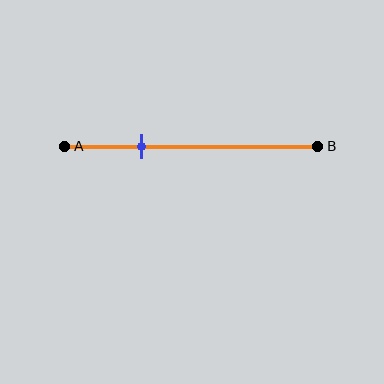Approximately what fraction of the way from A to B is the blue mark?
The blue mark is approximately 30% of the way from A to B.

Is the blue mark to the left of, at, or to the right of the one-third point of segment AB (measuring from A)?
The blue mark is approximately at the one-third point of segment AB.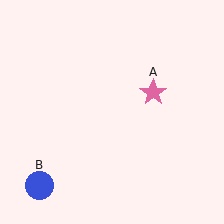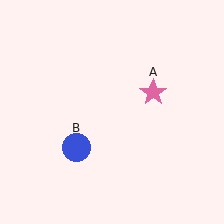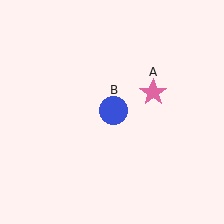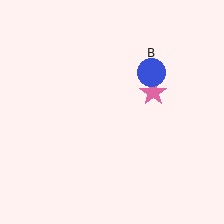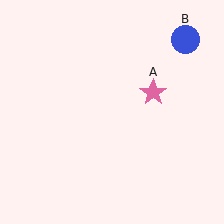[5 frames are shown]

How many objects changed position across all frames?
1 object changed position: blue circle (object B).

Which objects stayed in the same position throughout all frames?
Pink star (object A) remained stationary.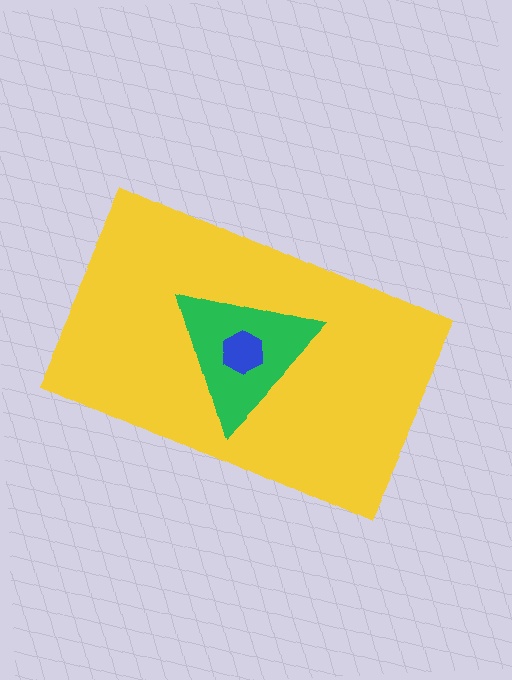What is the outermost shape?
The yellow rectangle.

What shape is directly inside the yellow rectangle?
The green triangle.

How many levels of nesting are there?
3.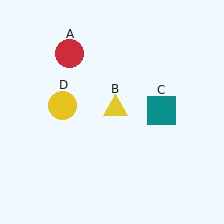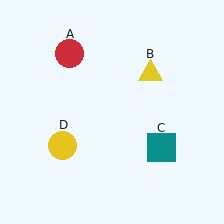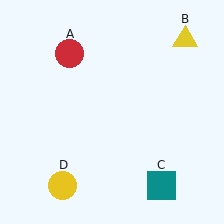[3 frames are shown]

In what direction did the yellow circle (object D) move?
The yellow circle (object D) moved down.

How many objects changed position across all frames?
3 objects changed position: yellow triangle (object B), teal square (object C), yellow circle (object D).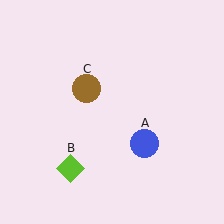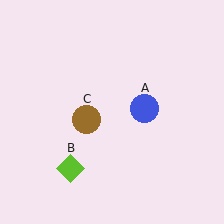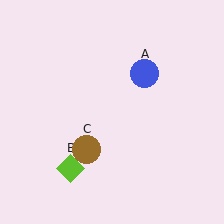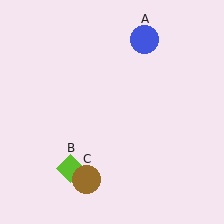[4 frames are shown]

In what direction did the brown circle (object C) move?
The brown circle (object C) moved down.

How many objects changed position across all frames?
2 objects changed position: blue circle (object A), brown circle (object C).